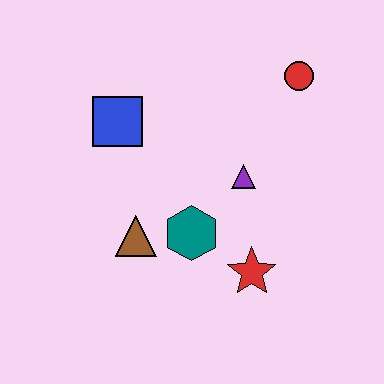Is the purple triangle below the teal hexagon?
No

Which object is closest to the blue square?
The brown triangle is closest to the blue square.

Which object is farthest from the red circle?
The brown triangle is farthest from the red circle.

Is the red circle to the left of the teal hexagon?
No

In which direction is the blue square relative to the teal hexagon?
The blue square is above the teal hexagon.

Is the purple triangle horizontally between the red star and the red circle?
No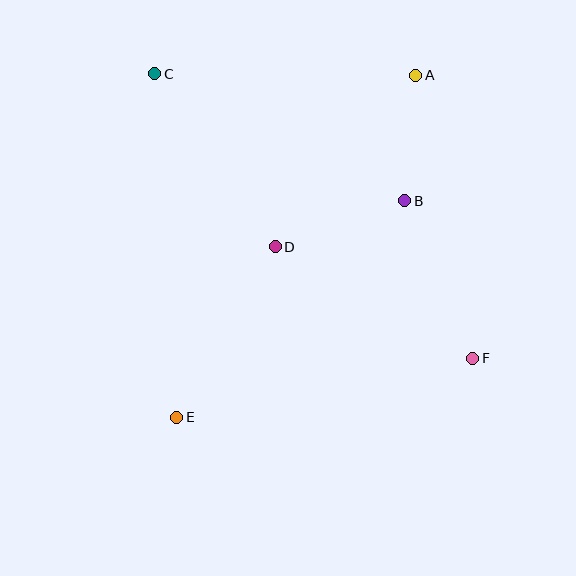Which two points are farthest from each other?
Points C and F are farthest from each other.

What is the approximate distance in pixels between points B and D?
The distance between B and D is approximately 137 pixels.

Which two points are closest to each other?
Points A and B are closest to each other.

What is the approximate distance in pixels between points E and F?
The distance between E and F is approximately 302 pixels.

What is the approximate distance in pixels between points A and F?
The distance between A and F is approximately 289 pixels.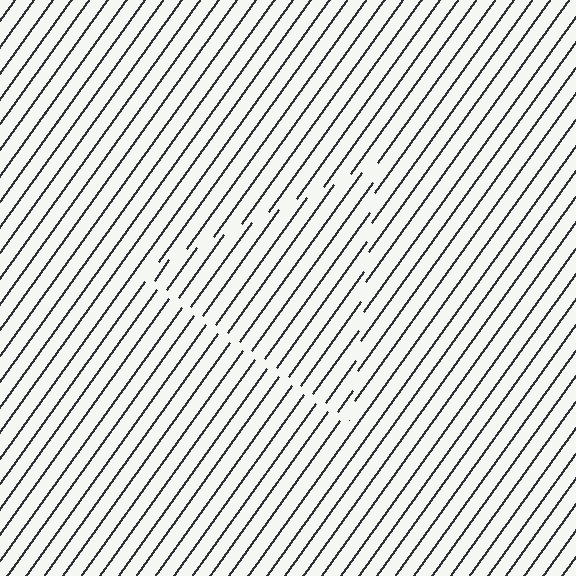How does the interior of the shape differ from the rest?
The interior of the shape contains the same grating, shifted by half a period — the contour is defined by the phase discontinuity where line-ends from the inner and outer gratings abut.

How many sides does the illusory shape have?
3 sides — the line-ends trace a triangle.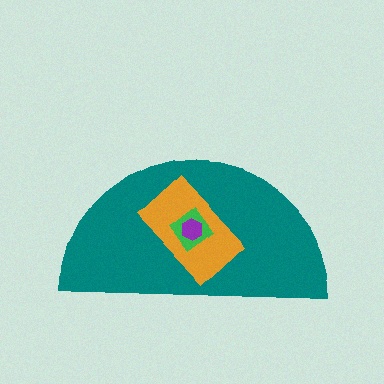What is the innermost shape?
The purple hexagon.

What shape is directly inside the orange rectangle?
The green diamond.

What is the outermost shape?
The teal semicircle.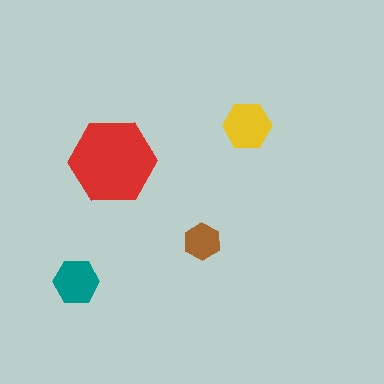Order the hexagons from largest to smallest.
the red one, the yellow one, the teal one, the brown one.